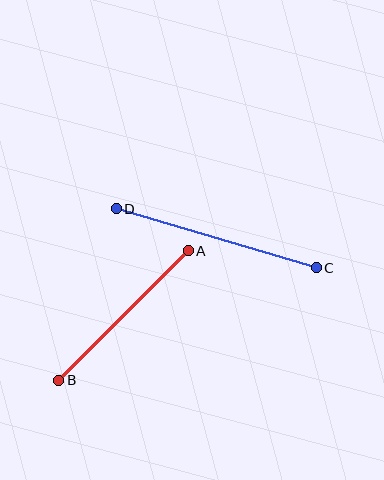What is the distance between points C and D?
The distance is approximately 209 pixels.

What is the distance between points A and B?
The distance is approximately 183 pixels.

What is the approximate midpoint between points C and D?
The midpoint is at approximately (216, 238) pixels.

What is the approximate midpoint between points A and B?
The midpoint is at approximately (124, 315) pixels.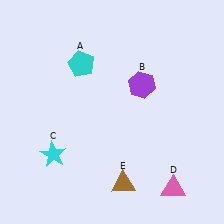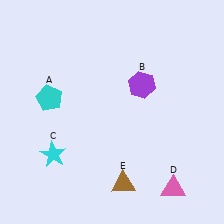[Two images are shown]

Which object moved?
The cyan pentagon (A) moved down.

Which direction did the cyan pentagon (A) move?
The cyan pentagon (A) moved down.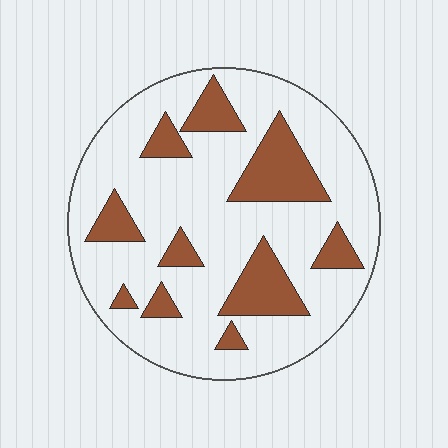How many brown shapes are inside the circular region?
10.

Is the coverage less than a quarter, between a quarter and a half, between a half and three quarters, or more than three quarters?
Less than a quarter.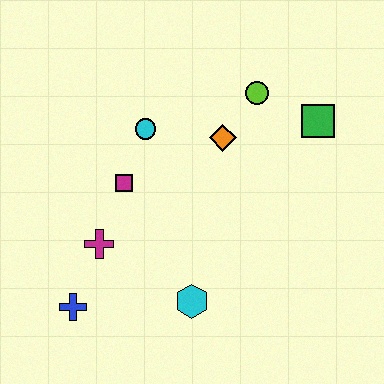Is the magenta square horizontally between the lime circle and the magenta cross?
Yes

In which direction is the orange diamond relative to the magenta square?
The orange diamond is to the right of the magenta square.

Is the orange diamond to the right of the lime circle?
No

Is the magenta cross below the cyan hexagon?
No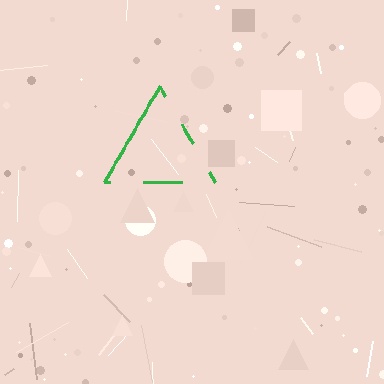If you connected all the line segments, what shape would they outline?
They would outline a triangle.